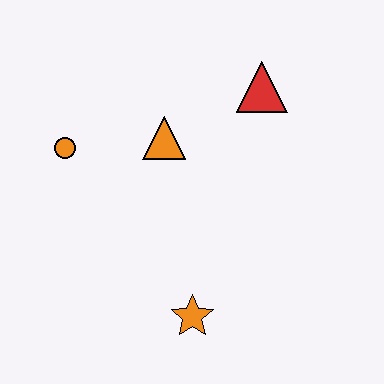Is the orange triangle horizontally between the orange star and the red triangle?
No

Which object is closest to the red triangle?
The orange triangle is closest to the red triangle.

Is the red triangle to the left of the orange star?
No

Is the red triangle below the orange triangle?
No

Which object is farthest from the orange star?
The red triangle is farthest from the orange star.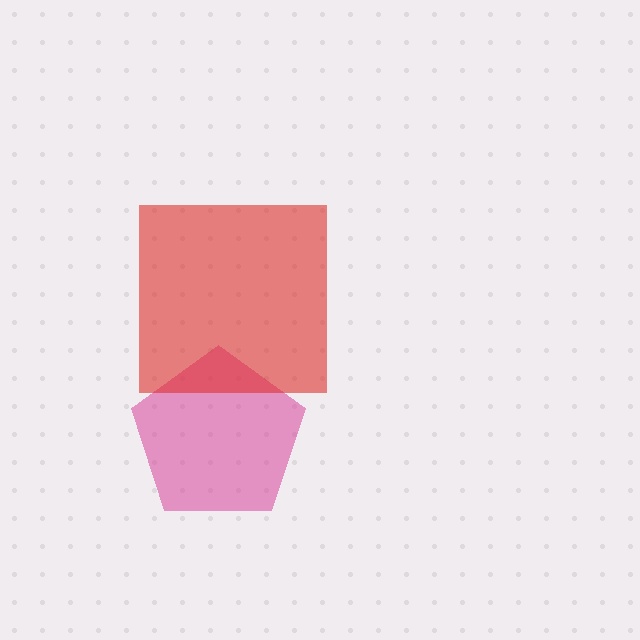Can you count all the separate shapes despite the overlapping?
Yes, there are 2 separate shapes.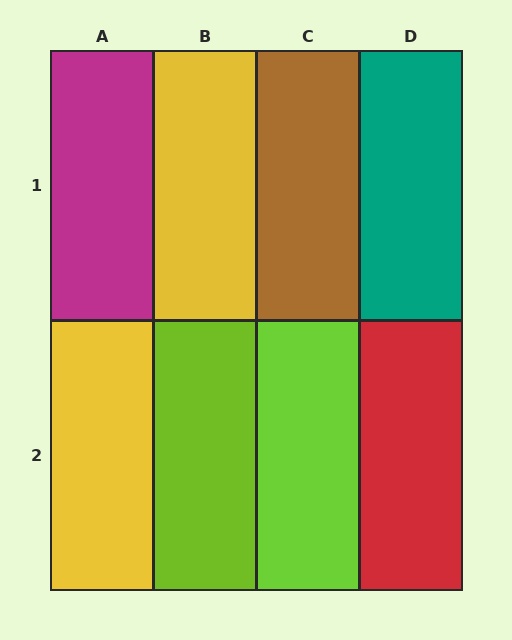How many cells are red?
1 cell is red.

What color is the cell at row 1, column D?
Teal.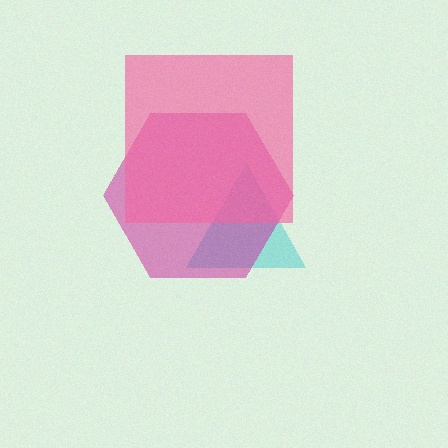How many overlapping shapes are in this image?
There are 3 overlapping shapes in the image.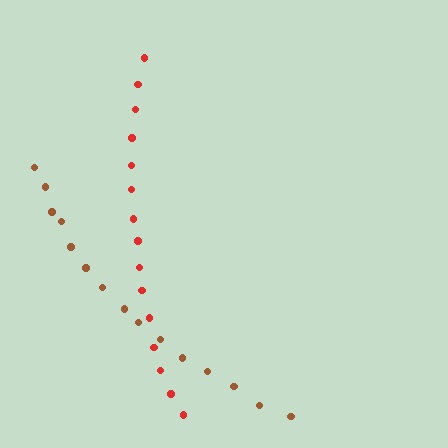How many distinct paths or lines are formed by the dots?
There are 2 distinct paths.